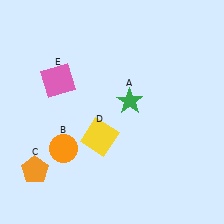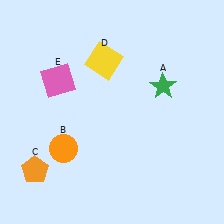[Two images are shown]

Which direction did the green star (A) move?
The green star (A) moved right.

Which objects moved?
The objects that moved are: the green star (A), the yellow square (D).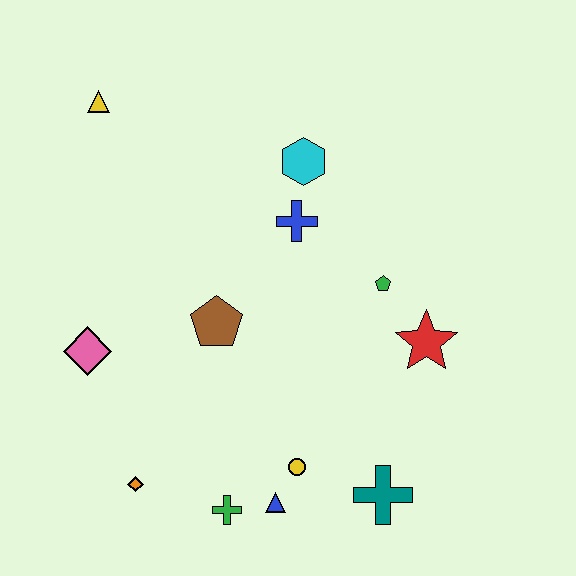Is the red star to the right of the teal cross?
Yes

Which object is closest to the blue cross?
The cyan hexagon is closest to the blue cross.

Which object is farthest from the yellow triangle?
The teal cross is farthest from the yellow triangle.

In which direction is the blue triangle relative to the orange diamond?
The blue triangle is to the right of the orange diamond.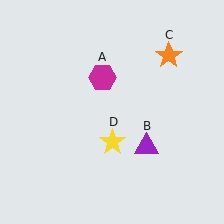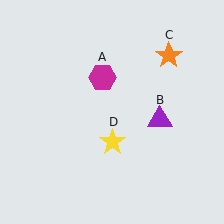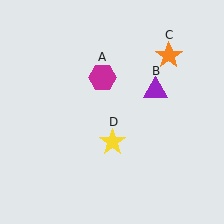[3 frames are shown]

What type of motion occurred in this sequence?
The purple triangle (object B) rotated counterclockwise around the center of the scene.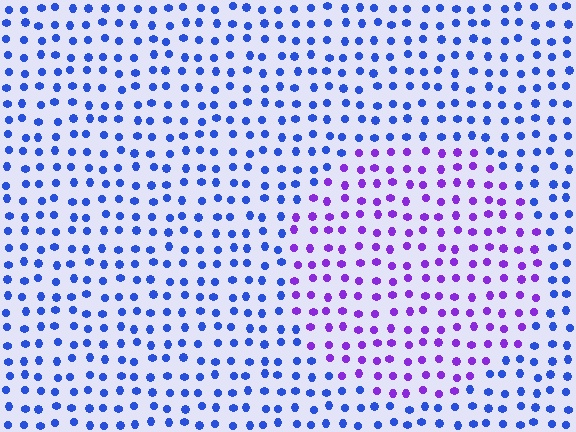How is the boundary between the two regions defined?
The boundary is defined purely by a slight shift in hue (about 46 degrees). Spacing, size, and orientation are identical on both sides.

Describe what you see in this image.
The image is filled with small blue elements in a uniform arrangement. A circle-shaped region is visible where the elements are tinted to a slightly different hue, forming a subtle color boundary.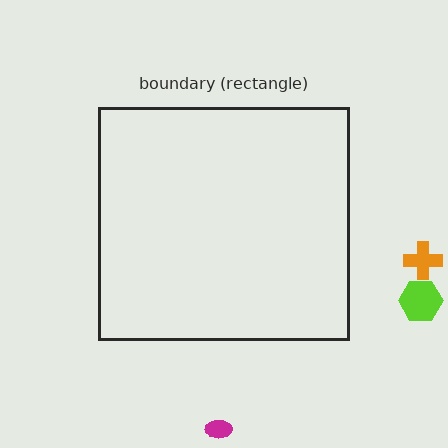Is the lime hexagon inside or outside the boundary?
Outside.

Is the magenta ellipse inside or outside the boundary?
Outside.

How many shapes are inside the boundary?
0 inside, 3 outside.